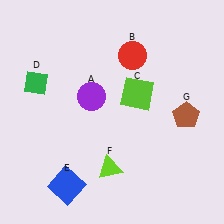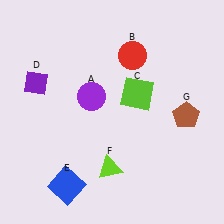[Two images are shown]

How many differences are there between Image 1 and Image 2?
There is 1 difference between the two images.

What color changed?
The diamond (D) changed from green in Image 1 to purple in Image 2.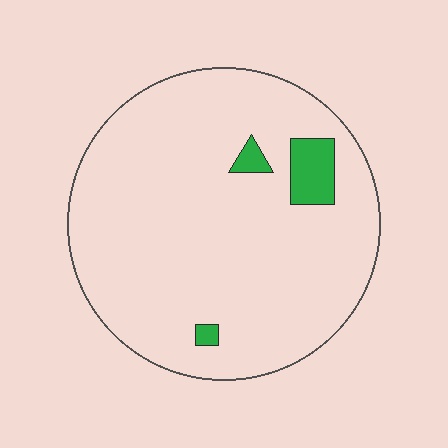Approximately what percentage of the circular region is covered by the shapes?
Approximately 5%.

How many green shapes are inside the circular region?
3.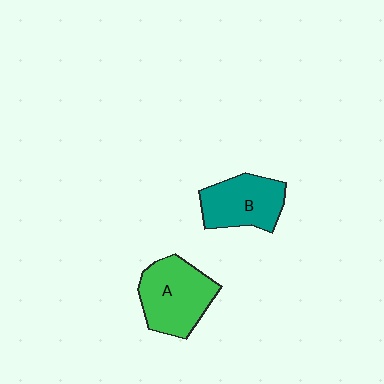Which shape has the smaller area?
Shape B (teal).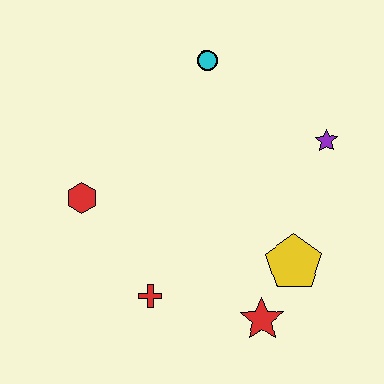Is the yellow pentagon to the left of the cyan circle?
No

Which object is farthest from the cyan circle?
The red star is farthest from the cyan circle.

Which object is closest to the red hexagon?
The red cross is closest to the red hexagon.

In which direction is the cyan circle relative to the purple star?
The cyan circle is to the left of the purple star.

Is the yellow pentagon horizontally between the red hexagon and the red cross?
No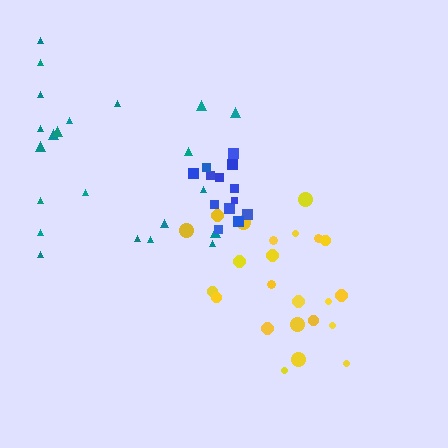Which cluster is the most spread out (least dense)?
Teal.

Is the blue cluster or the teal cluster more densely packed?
Blue.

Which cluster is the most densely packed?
Blue.